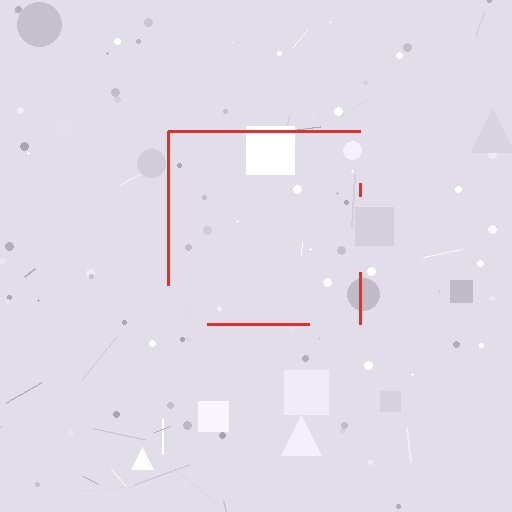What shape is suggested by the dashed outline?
The dashed outline suggests a square.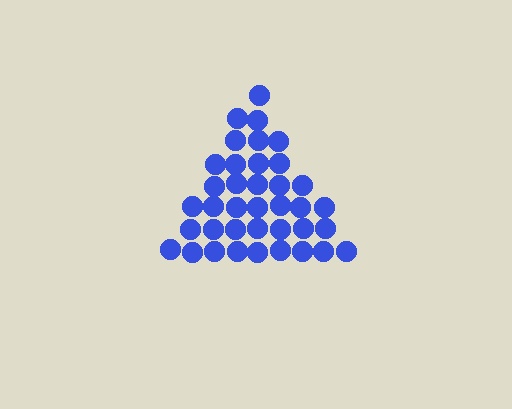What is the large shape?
The large shape is a triangle.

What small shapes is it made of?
It is made of small circles.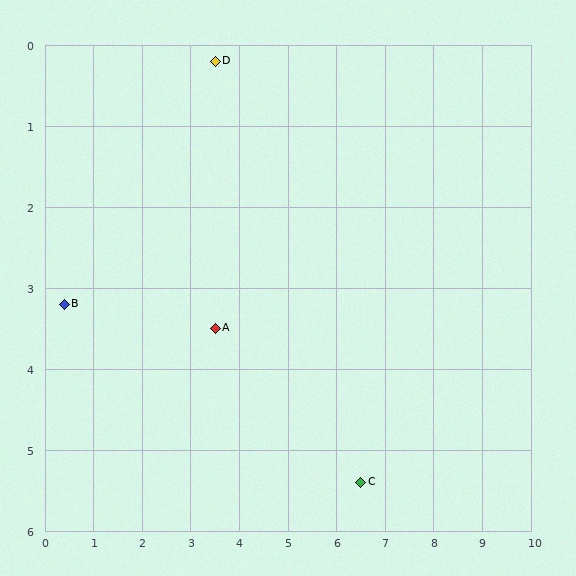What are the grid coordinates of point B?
Point B is at approximately (0.4, 3.2).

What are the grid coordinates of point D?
Point D is at approximately (3.5, 0.2).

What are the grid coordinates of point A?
Point A is at approximately (3.5, 3.5).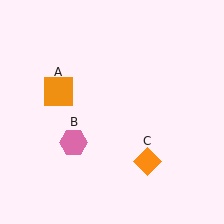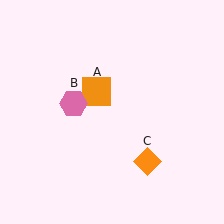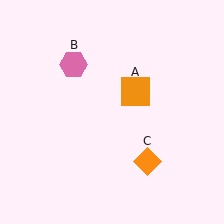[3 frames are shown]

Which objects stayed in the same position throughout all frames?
Orange diamond (object C) remained stationary.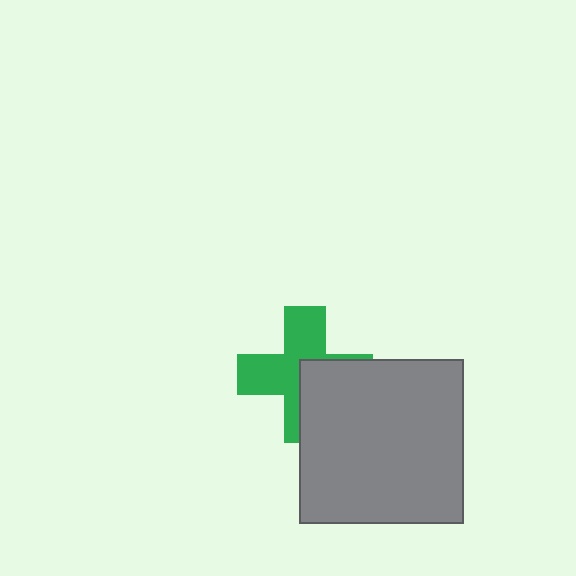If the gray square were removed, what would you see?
You would see the complete green cross.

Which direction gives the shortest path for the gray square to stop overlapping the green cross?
Moving toward the lower-right gives the shortest separation.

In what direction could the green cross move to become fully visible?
The green cross could move toward the upper-left. That would shift it out from behind the gray square entirely.